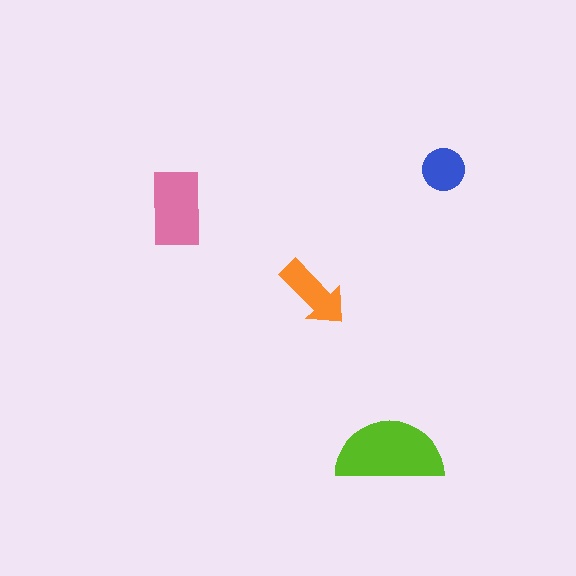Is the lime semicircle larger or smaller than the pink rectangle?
Larger.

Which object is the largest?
The lime semicircle.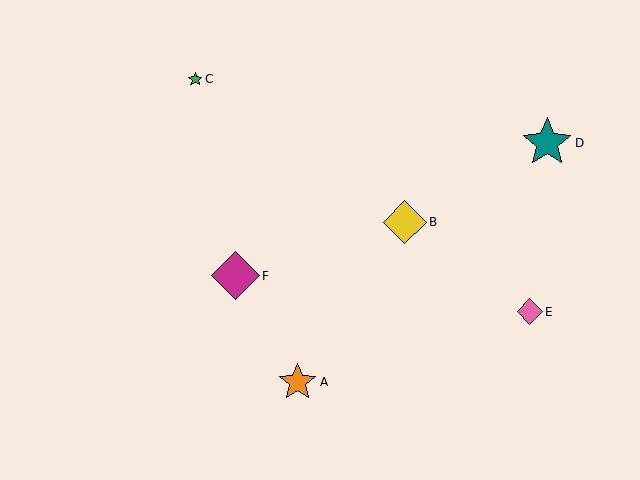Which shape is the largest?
The teal star (labeled D) is the largest.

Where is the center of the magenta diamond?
The center of the magenta diamond is at (235, 276).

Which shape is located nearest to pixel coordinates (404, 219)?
The yellow diamond (labeled B) at (405, 222) is nearest to that location.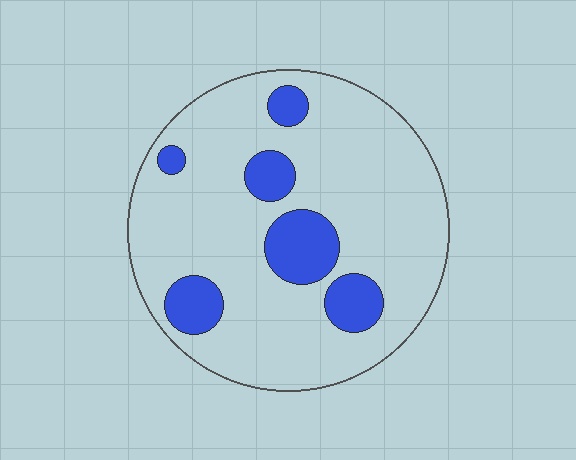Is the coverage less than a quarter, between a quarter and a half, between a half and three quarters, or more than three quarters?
Less than a quarter.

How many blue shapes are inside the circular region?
6.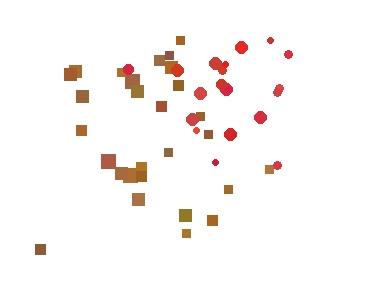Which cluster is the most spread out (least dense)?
Brown.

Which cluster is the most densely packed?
Red.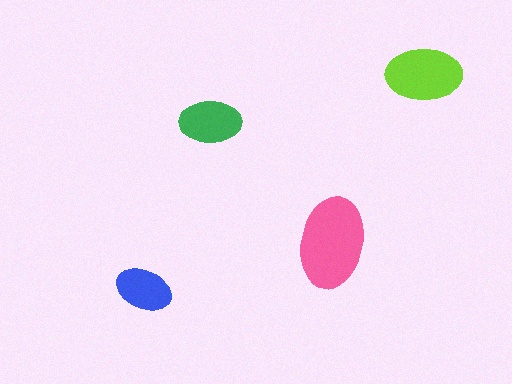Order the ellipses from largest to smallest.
the pink one, the lime one, the green one, the blue one.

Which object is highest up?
The lime ellipse is topmost.